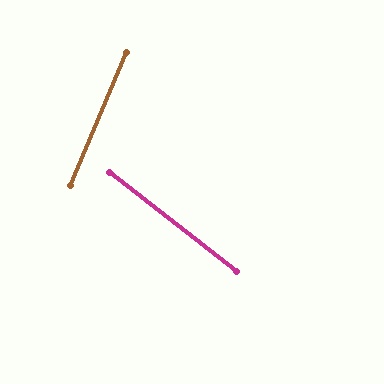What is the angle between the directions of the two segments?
Approximately 75 degrees.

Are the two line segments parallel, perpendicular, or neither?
Neither parallel nor perpendicular — they differ by about 75°.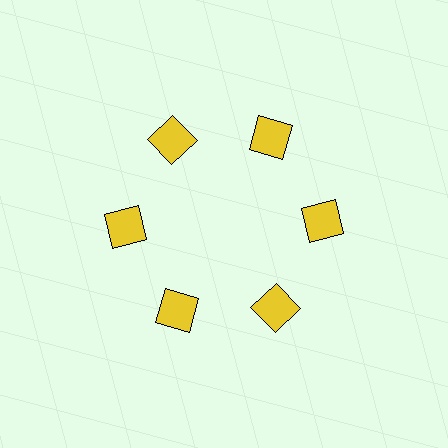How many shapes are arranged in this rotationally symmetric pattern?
There are 6 shapes, arranged in 6 groups of 1.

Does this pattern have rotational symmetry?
Yes, this pattern has 6-fold rotational symmetry. It looks the same after rotating 60 degrees around the center.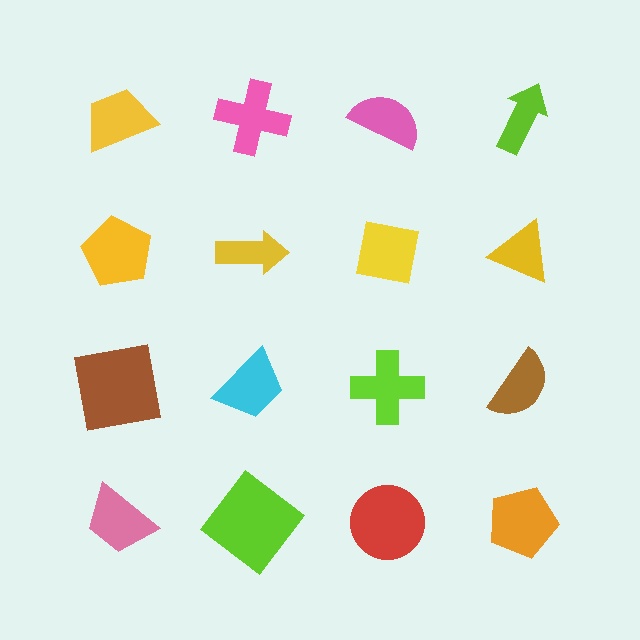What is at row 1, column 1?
A yellow trapezoid.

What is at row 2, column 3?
A yellow square.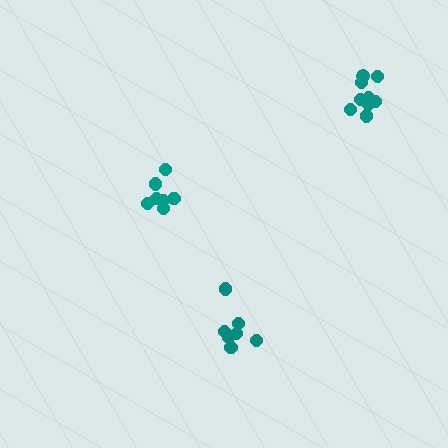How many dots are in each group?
Group 1: 9 dots, Group 2: 7 dots, Group 3: 8 dots (24 total).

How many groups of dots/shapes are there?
There are 3 groups.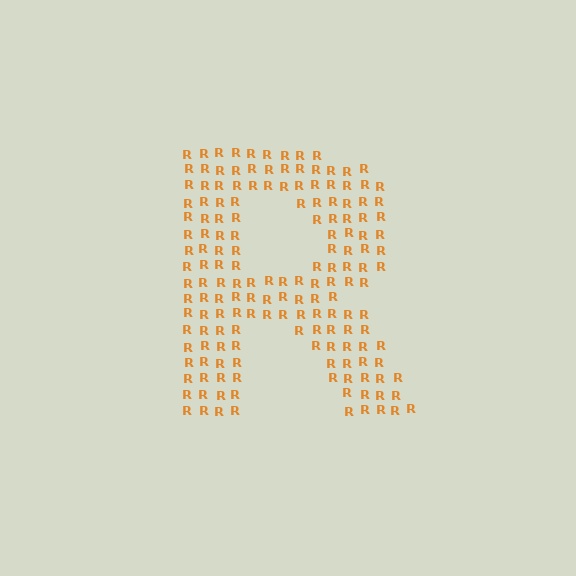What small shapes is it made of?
It is made of small letter R's.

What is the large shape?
The large shape is the letter R.